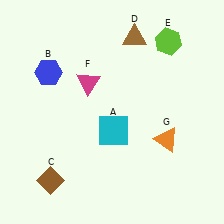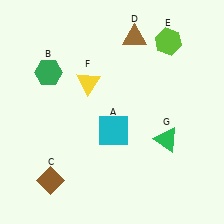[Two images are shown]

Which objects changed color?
B changed from blue to green. F changed from magenta to yellow. G changed from orange to green.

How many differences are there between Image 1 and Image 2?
There are 3 differences between the two images.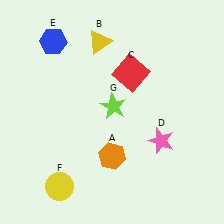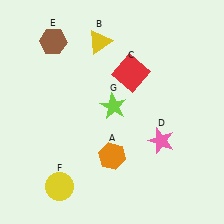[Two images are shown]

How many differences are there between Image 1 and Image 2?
There is 1 difference between the two images.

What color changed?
The hexagon (E) changed from blue in Image 1 to brown in Image 2.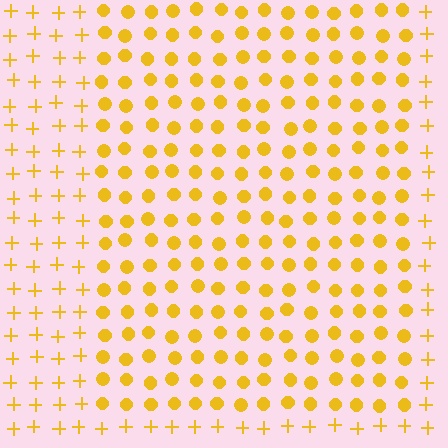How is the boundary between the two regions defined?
The boundary is defined by a change in element shape: circles inside vs. plus signs outside. All elements share the same color and spacing.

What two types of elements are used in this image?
The image uses circles inside the rectangle region and plus signs outside it.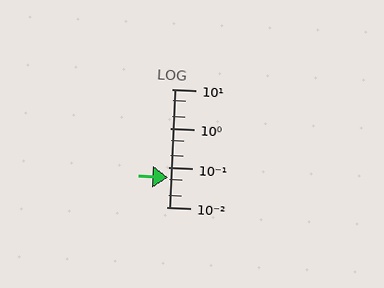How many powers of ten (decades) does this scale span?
The scale spans 3 decades, from 0.01 to 10.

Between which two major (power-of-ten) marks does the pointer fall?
The pointer is between 0.01 and 0.1.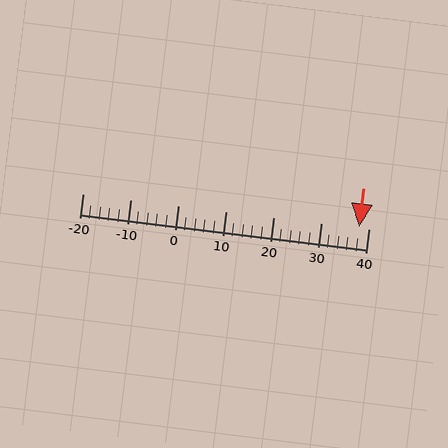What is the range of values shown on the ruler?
The ruler shows values from -20 to 40.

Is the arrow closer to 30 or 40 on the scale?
The arrow is closer to 40.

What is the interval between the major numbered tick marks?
The major tick marks are spaced 10 units apart.